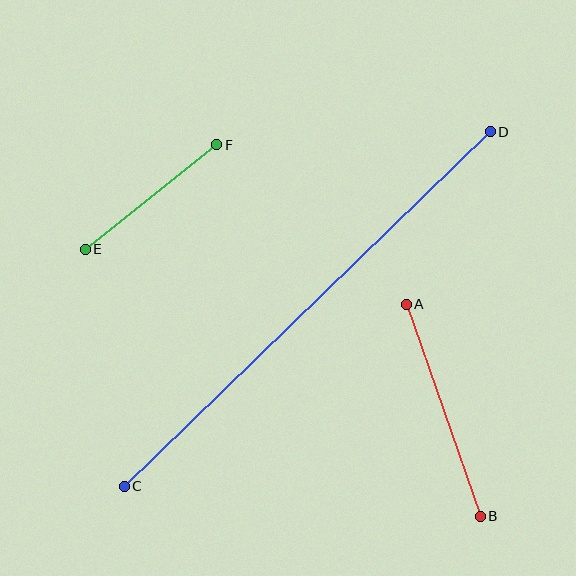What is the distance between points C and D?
The distance is approximately 509 pixels.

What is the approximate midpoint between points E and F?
The midpoint is at approximately (151, 197) pixels.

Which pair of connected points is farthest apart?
Points C and D are farthest apart.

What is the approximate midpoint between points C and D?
The midpoint is at approximately (307, 309) pixels.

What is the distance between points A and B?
The distance is approximately 224 pixels.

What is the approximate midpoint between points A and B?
The midpoint is at approximately (443, 410) pixels.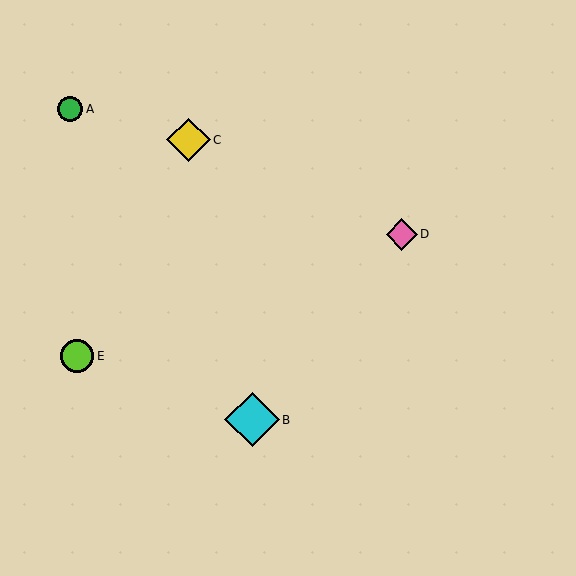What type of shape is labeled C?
Shape C is a yellow diamond.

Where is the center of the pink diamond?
The center of the pink diamond is at (402, 234).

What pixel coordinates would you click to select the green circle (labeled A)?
Click at (70, 109) to select the green circle A.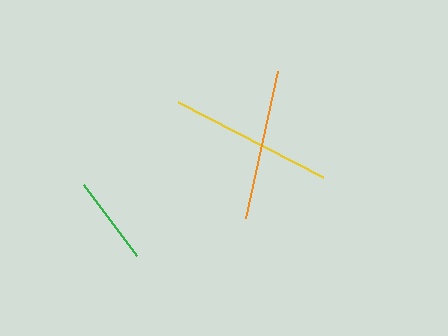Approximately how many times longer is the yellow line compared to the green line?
The yellow line is approximately 1.8 times the length of the green line.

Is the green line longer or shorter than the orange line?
The orange line is longer than the green line.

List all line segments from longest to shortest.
From longest to shortest: yellow, orange, green.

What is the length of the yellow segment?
The yellow segment is approximately 163 pixels long.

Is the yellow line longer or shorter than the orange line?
The yellow line is longer than the orange line.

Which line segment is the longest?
The yellow line is the longest at approximately 163 pixels.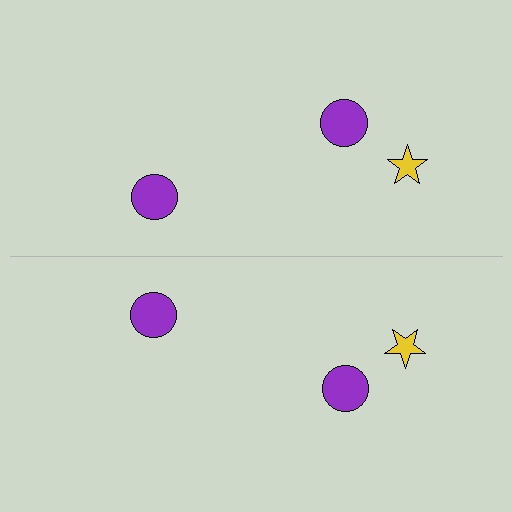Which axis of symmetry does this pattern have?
The pattern has a horizontal axis of symmetry running through the center of the image.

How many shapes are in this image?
There are 6 shapes in this image.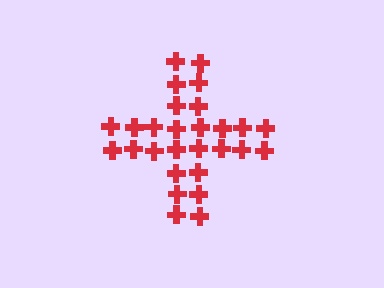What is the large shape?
The large shape is a cross.